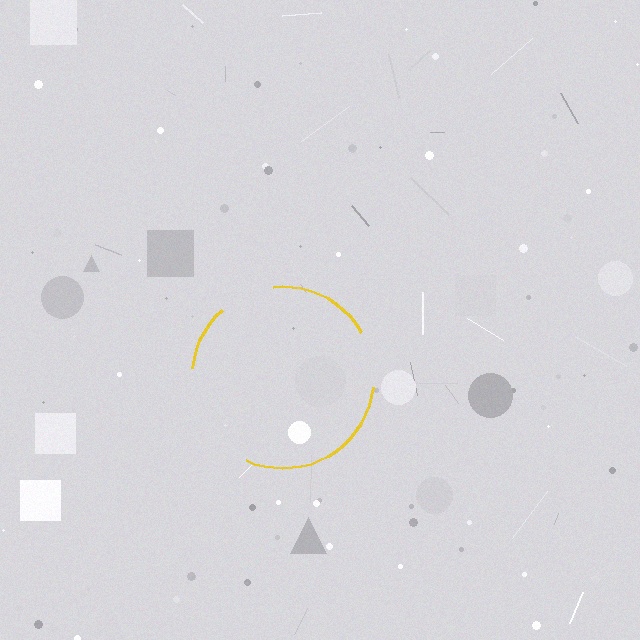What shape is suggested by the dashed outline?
The dashed outline suggests a circle.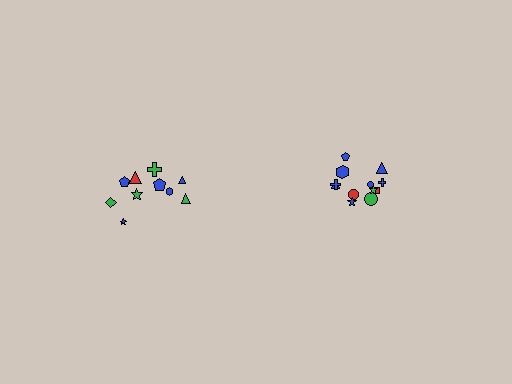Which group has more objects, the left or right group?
The right group.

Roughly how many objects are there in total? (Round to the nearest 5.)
Roughly 20 objects in total.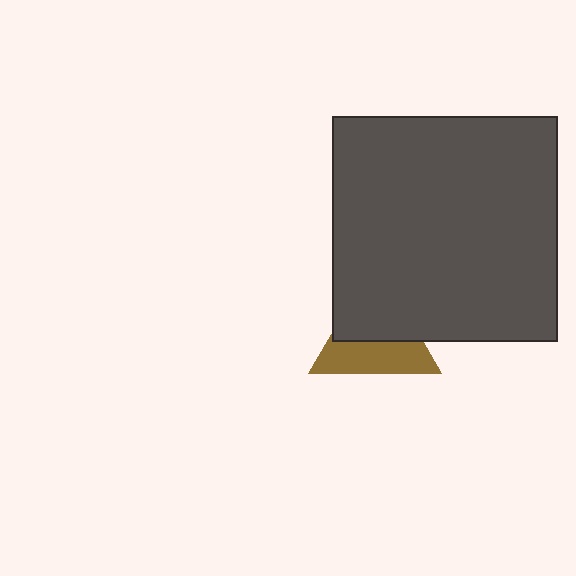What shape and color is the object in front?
The object in front is a dark gray square.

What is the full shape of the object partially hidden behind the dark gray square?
The partially hidden object is a brown triangle.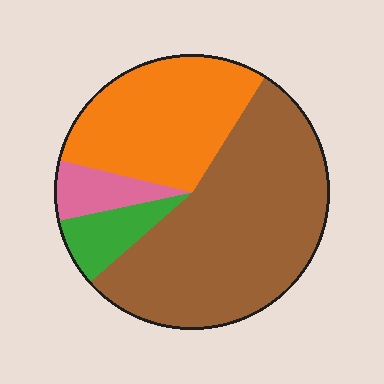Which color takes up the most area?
Brown, at roughly 55%.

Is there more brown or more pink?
Brown.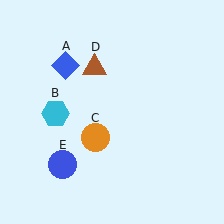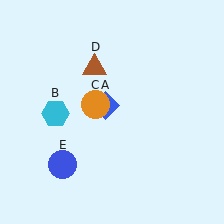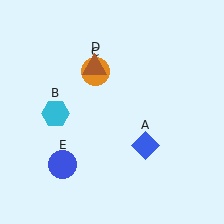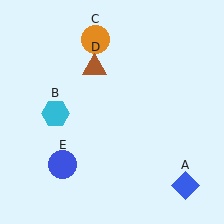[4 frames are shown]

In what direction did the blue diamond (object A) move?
The blue diamond (object A) moved down and to the right.